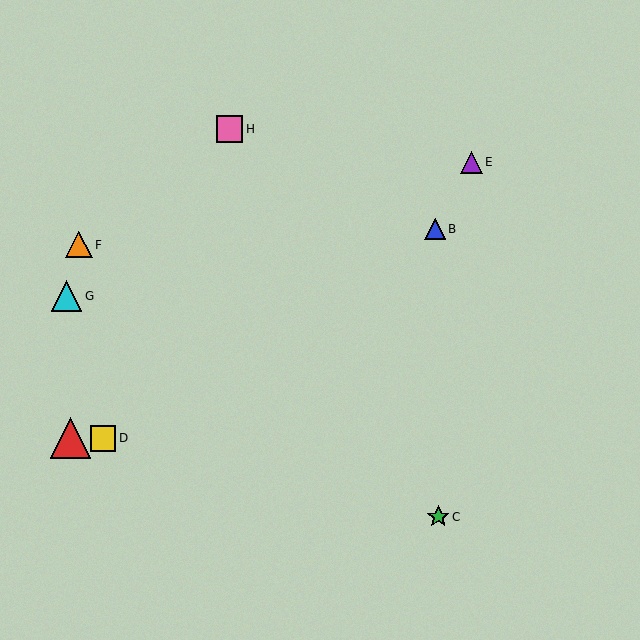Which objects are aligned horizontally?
Objects A, D are aligned horizontally.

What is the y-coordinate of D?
Object D is at y≈438.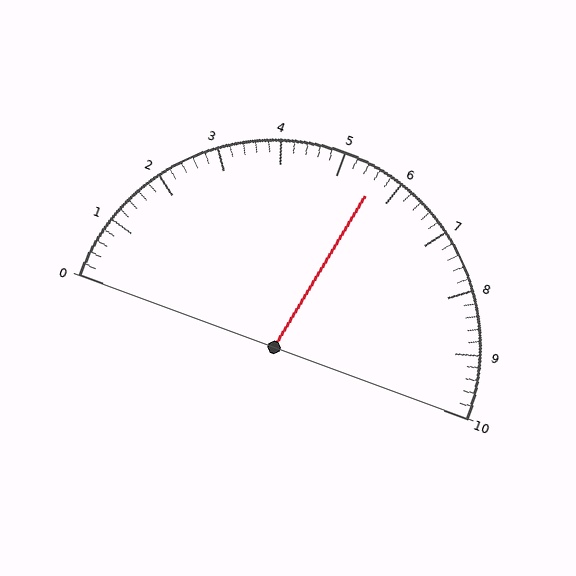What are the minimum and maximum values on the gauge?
The gauge ranges from 0 to 10.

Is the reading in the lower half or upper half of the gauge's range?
The reading is in the upper half of the range (0 to 10).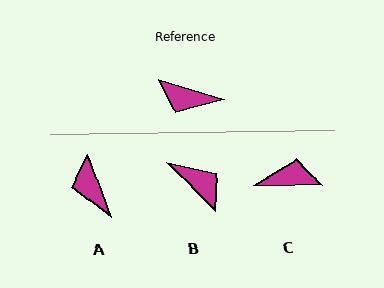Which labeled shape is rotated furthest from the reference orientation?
C, about 164 degrees away.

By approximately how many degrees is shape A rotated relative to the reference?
Approximately 53 degrees clockwise.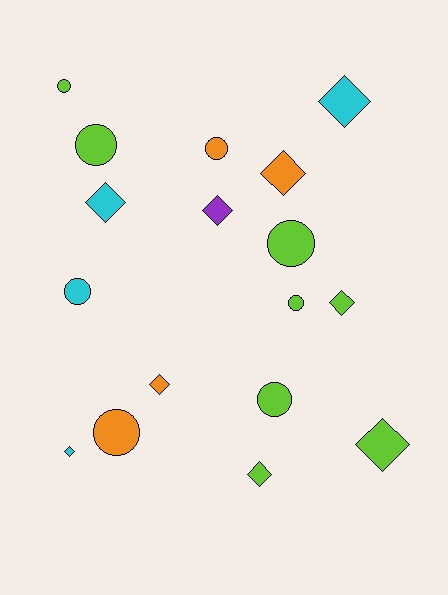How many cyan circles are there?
There is 1 cyan circle.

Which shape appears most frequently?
Diamond, with 9 objects.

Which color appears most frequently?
Lime, with 8 objects.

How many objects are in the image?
There are 17 objects.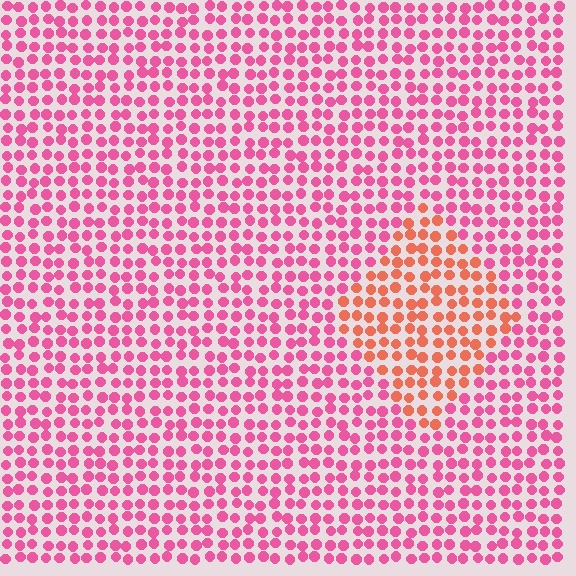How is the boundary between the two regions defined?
The boundary is defined purely by a slight shift in hue (about 39 degrees). Spacing, size, and orientation are identical on both sides.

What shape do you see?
I see a diamond.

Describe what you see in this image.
The image is filled with small pink elements in a uniform arrangement. A diamond-shaped region is visible where the elements are tinted to a slightly different hue, forming a subtle color boundary.